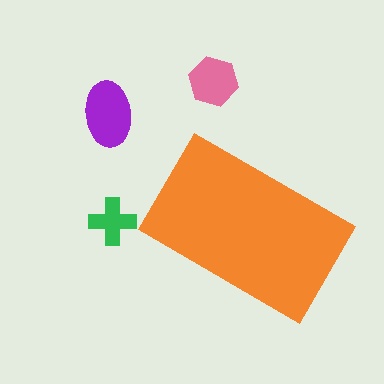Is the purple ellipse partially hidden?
No, the purple ellipse is fully visible.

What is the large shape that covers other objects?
An orange rectangle.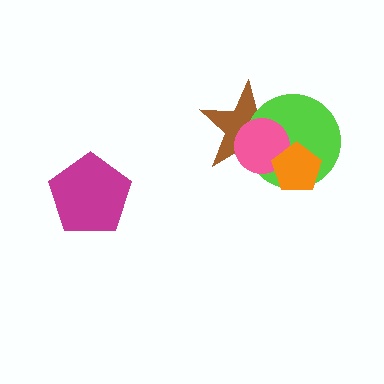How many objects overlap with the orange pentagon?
3 objects overlap with the orange pentagon.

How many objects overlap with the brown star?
3 objects overlap with the brown star.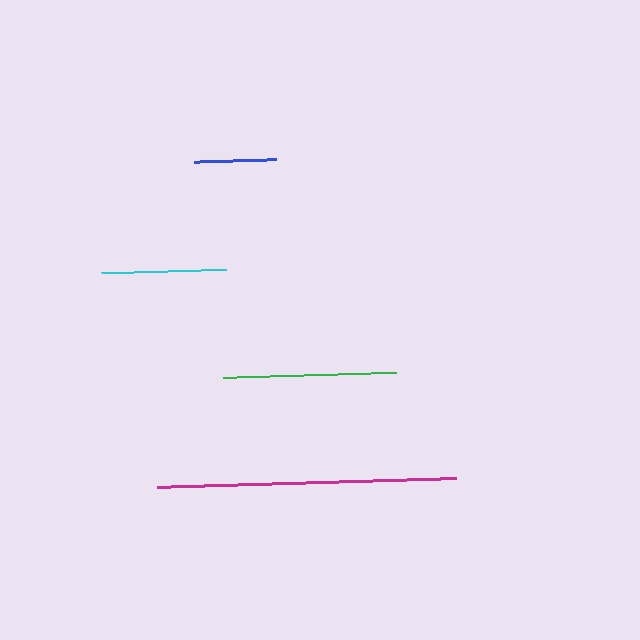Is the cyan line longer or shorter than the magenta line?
The magenta line is longer than the cyan line.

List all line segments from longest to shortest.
From longest to shortest: magenta, green, cyan, blue.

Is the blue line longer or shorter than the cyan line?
The cyan line is longer than the blue line.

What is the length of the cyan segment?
The cyan segment is approximately 124 pixels long.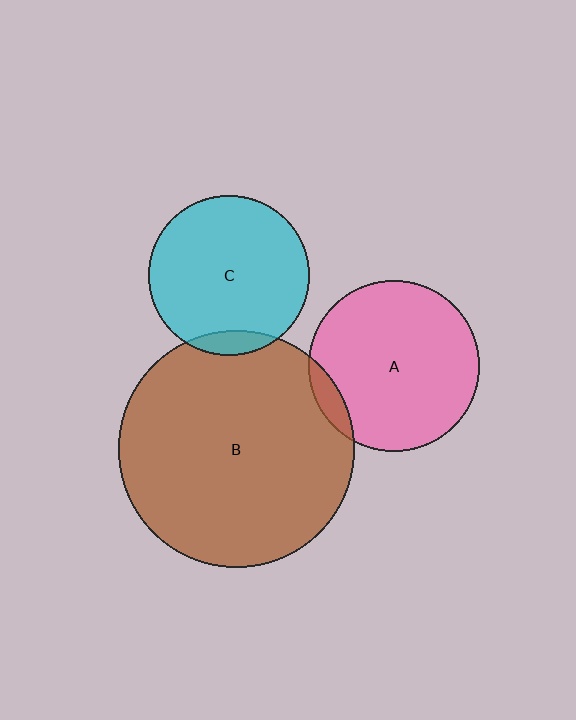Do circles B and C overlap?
Yes.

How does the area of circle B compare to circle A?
Approximately 1.9 times.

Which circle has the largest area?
Circle B (brown).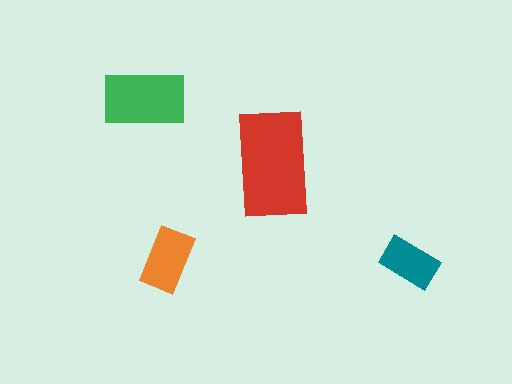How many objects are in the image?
There are 4 objects in the image.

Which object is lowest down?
The teal rectangle is bottommost.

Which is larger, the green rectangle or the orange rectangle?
The green one.